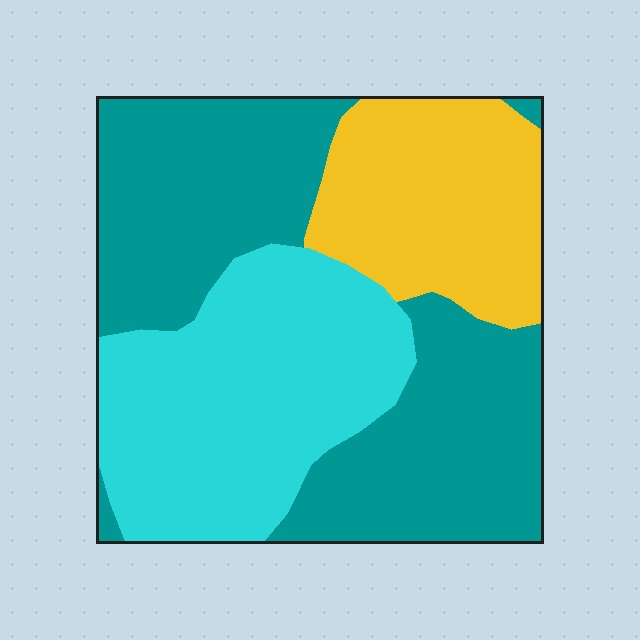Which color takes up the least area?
Yellow, at roughly 20%.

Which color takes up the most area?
Teal, at roughly 45%.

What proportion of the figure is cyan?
Cyan takes up about one third (1/3) of the figure.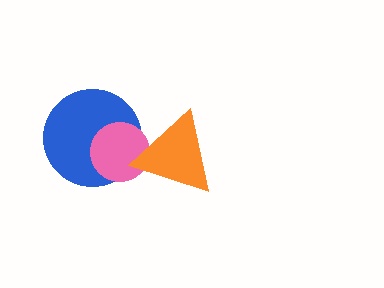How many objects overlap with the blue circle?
2 objects overlap with the blue circle.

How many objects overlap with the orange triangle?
2 objects overlap with the orange triangle.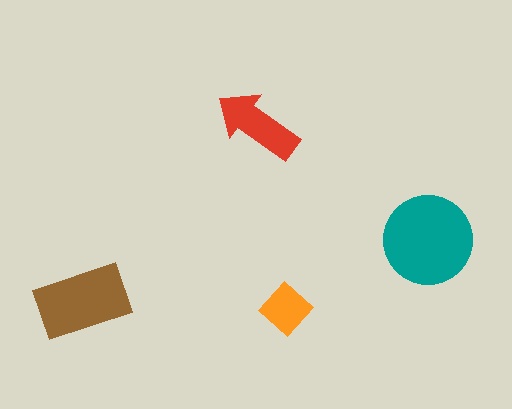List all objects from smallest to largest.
The orange diamond, the red arrow, the brown rectangle, the teal circle.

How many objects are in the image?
There are 4 objects in the image.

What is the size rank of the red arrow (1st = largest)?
3rd.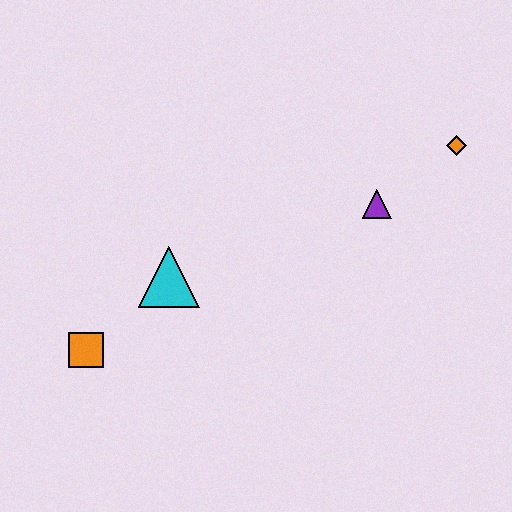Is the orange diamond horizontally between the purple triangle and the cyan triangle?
No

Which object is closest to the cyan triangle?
The orange square is closest to the cyan triangle.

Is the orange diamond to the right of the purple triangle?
Yes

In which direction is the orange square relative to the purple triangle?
The orange square is to the left of the purple triangle.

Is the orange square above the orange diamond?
No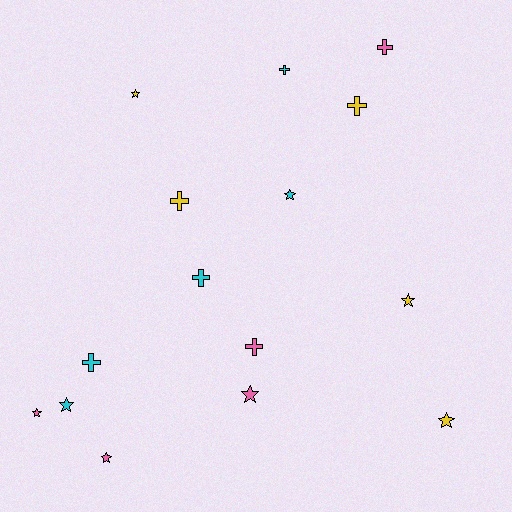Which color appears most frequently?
Cyan, with 5 objects.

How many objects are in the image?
There are 15 objects.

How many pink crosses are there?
There are 2 pink crosses.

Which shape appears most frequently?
Star, with 8 objects.